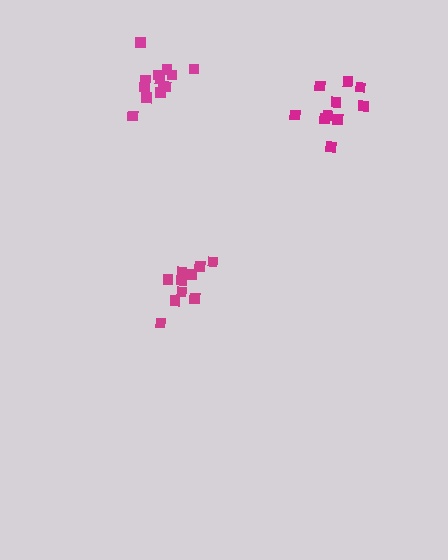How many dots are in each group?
Group 1: 10 dots, Group 2: 13 dots, Group 3: 10 dots (33 total).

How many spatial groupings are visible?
There are 3 spatial groupings.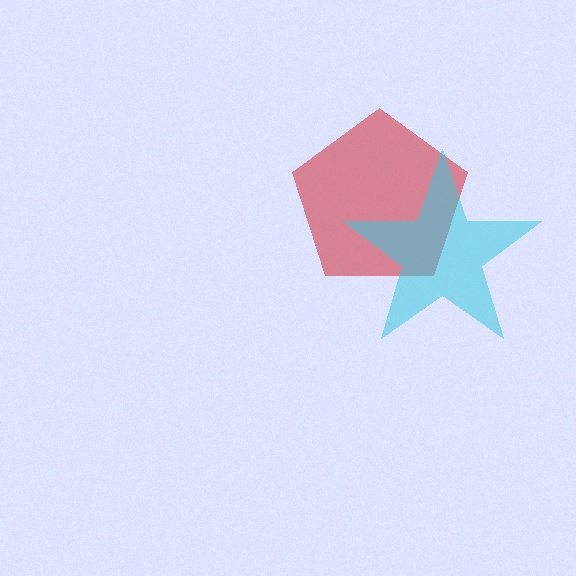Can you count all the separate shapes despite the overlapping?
Yes, there are 2 separate shapes.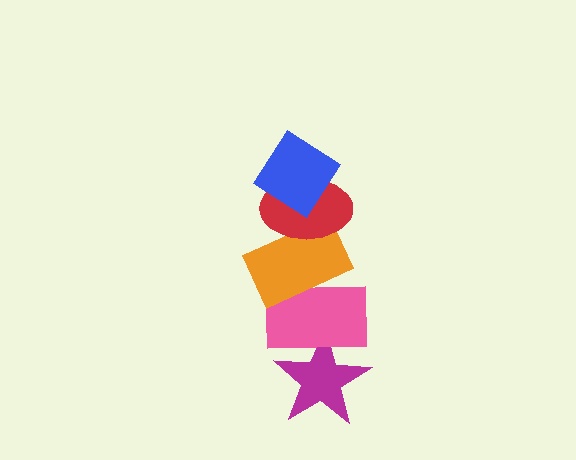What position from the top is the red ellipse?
The red ellipse is 2nd from the top.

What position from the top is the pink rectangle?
The pink rectangle is 4th from the top.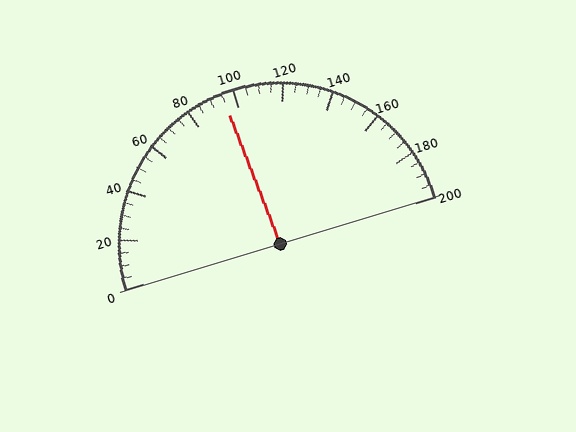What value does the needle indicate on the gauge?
The needle indicates approximately 95.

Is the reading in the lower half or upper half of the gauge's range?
The reading is in the lower half of the range (0 to 200).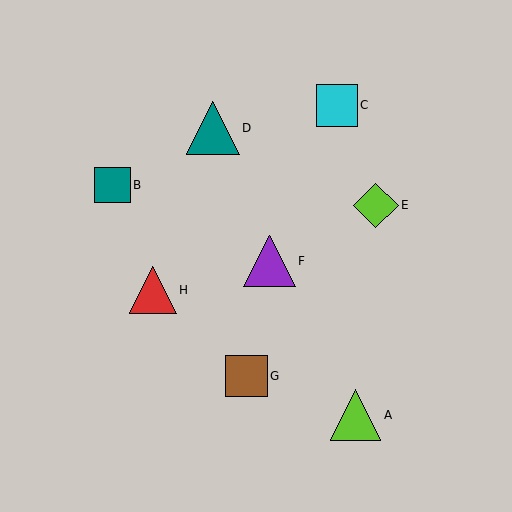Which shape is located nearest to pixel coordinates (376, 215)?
The lime diamond (labeled E) at (376, 205) is nearest to that location.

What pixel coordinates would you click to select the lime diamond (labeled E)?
Click at (376, 205) to select the lime diamond E.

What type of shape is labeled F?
Shape F is a purple triangle.